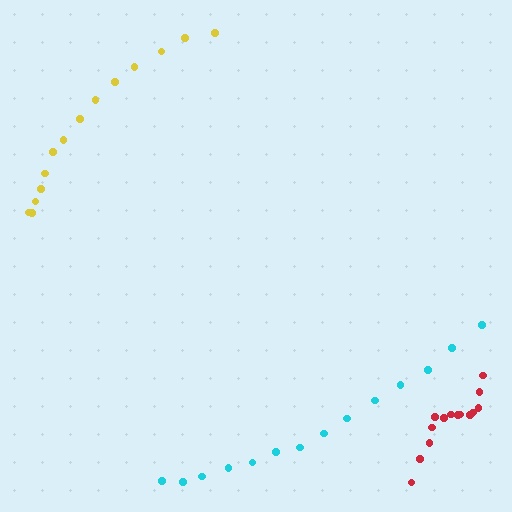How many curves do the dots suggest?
There are 3 distinct paths.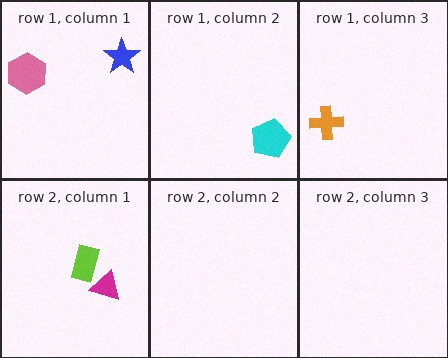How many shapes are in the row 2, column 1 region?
2.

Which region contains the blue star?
The row 1, column 1 region.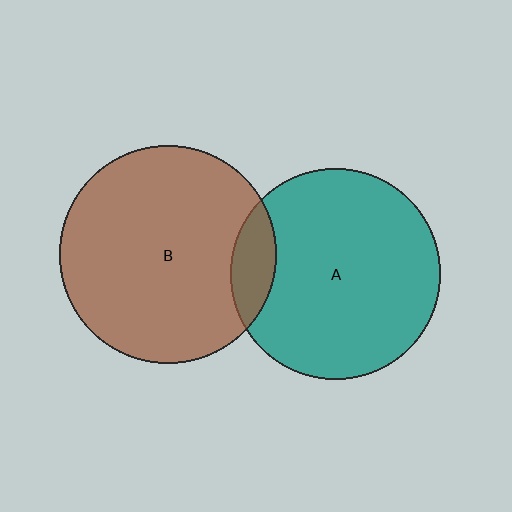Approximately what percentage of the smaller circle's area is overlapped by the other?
Approximately 10%.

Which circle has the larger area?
Circle B (brown).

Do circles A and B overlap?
Yes.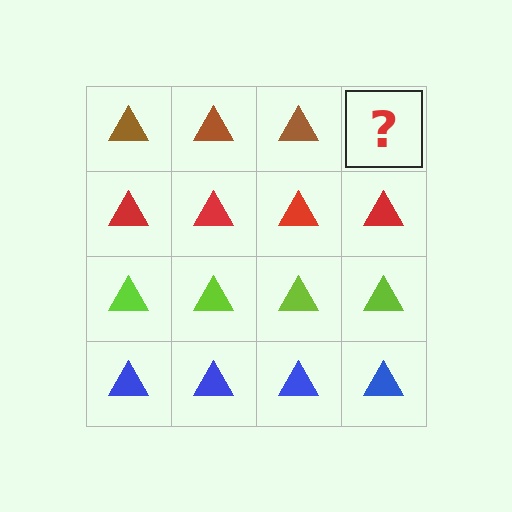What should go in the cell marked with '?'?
The missing cell should contain a brown triangle.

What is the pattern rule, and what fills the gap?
The rule is that each row has a consistent color. The gap should be filled with a brown triangle.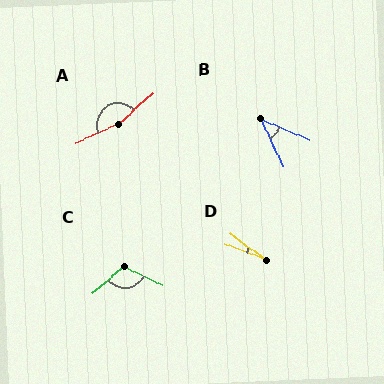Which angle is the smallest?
D, at approximately 16 degrees.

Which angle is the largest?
A, at approximately 162 degrees.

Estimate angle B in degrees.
Approximately 41 degrees.